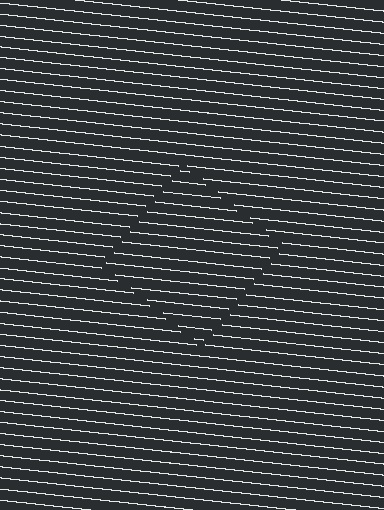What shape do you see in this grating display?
An illusory square. The interior of the shape contains the same grating, shifted by half a period — the contour is defined by the phase discontinuity where line-ends from the inner and outer gratings abut.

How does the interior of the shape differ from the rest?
The interior of the shape contains the same grating, shifted by half a period — the contour is defined by the phase discontinuity where line-ends from the inner and outer gratings abut.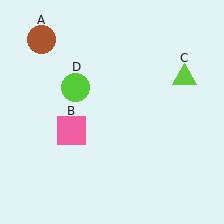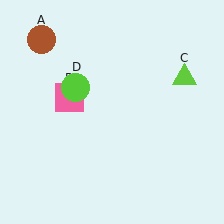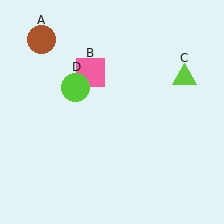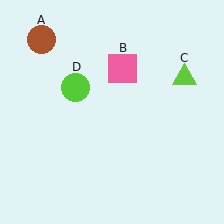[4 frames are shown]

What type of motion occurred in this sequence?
The pink square (object B) rotated clockwise around the center of the scene.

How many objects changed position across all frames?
1 object changed position: pink square (object B).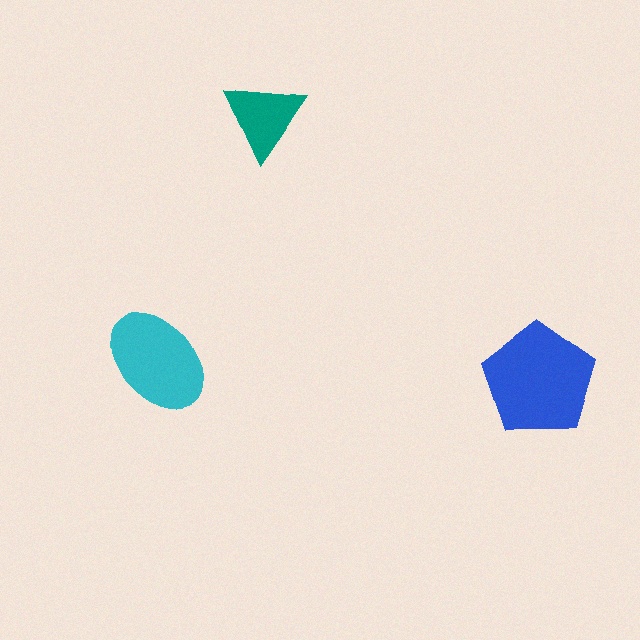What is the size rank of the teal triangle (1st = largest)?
3rd.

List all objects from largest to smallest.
The blue pentagon, the cyan ellipse, the teal triangle.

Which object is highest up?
The teal triangle is topmost.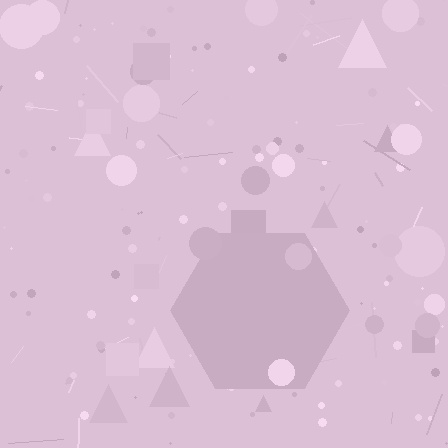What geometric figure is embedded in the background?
A hexagon is embedded in the background.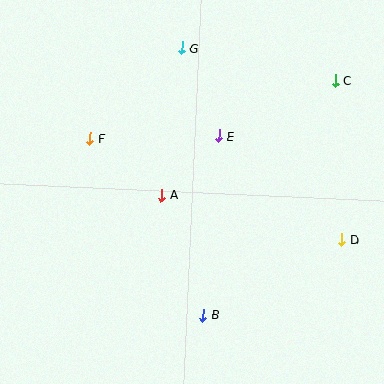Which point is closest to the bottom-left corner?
Point B is closest to the bottom-left corner.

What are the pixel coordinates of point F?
Point F is at (90, 138).